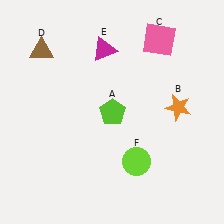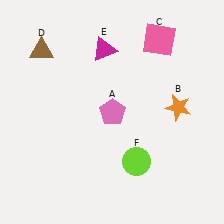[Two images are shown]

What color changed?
The pentagon (A) changed from lime in Image 1 to pink in Image 2.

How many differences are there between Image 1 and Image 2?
There is 1 difference between the two images.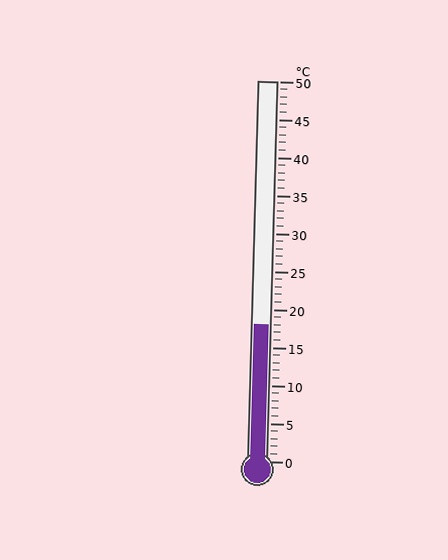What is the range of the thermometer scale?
The thermometer scale ranges from 0°C to 50°C.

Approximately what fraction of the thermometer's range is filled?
The thermometer is filled to approximately 35% of its range.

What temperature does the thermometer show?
The thermometer shows approximately 18°C.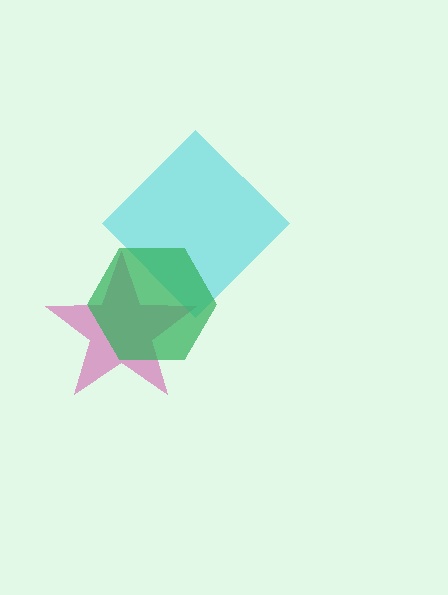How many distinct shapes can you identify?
There are 3 distinct shapes: a magenta star, a cyan diamond, a green hexagon.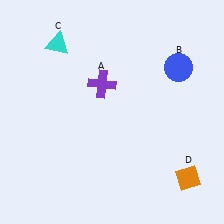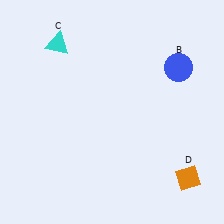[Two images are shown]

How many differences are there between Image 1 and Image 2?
There is 1 difference between the two images.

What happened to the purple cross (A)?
The purple cross (A) was removed in Image 2. It was in the top-left area of Image 1.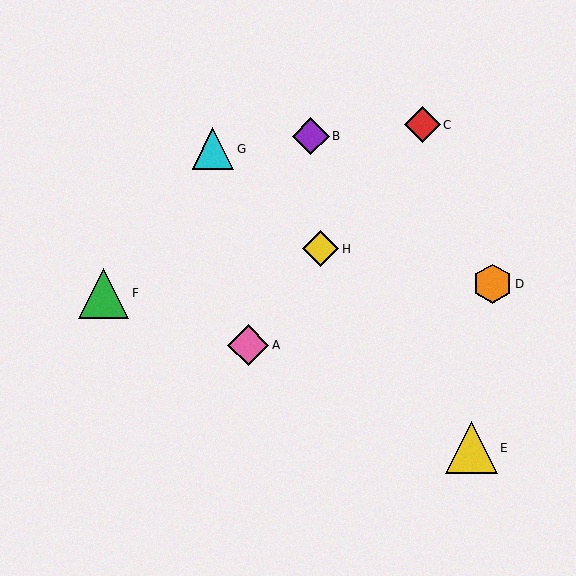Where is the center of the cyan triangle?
The center of the cyan triangle is at (213, 149).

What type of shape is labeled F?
Shape F is a green triangle.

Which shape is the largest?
The yellow triangle (labeled E) is the largest.